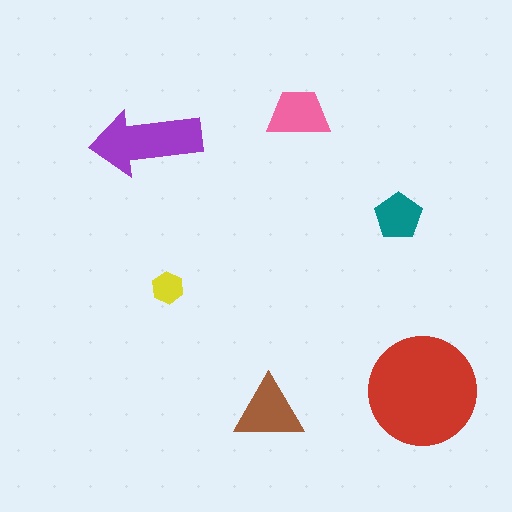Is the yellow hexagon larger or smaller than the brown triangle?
Smaller.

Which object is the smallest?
The yellow hexagon.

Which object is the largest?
The red circle.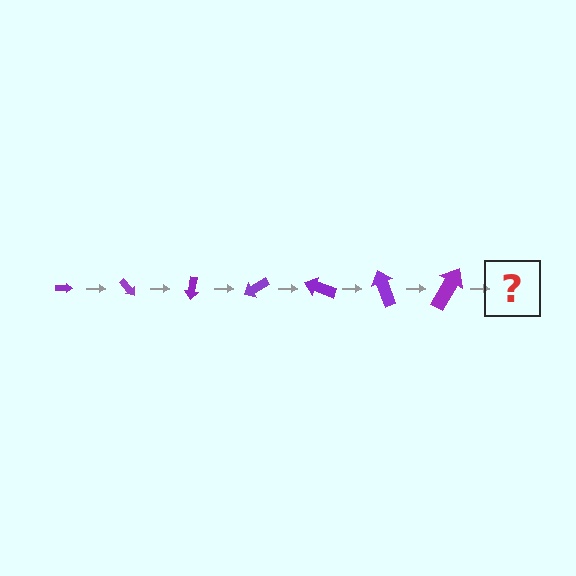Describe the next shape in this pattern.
It should be an arrow, larger than the previous one and rotated 350 degrees from the start.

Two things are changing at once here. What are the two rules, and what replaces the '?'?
The two rules are that the arrow grows larger each step and it rotates 50 degrees each step. The '?' should be an arrow, larger than the previous one and rotated 350 degrees from the start.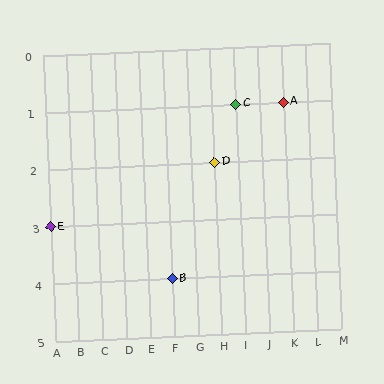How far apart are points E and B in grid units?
Points E and B are 5 columns and 1 row apart (about 5.1 grid units diagonally).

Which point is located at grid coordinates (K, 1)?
Point A is at (K, 1).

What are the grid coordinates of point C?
Point C is at grid coordinates (I, 1).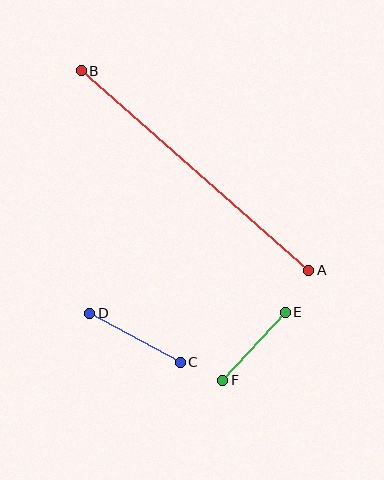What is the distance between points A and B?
The distance is approximately 303 pixels.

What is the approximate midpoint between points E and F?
The midpoint is at approximately (254, 346) pixels.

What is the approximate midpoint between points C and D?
The midpoint is at approximately (135, 338) pixels.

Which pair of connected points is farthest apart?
Points A and B are farthest apart.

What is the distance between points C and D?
The distance is approximately 103 pixels.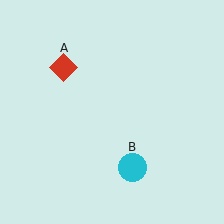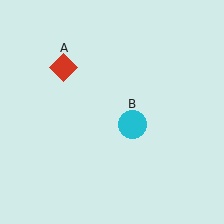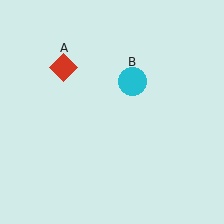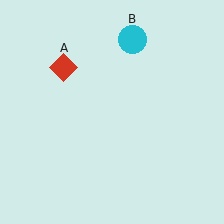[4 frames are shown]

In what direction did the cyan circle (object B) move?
The cyan circle (object B) moved up.